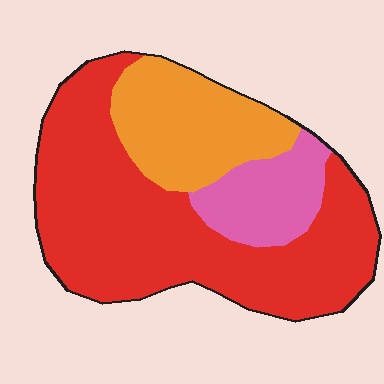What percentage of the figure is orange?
Orange covers around 25% of the figure.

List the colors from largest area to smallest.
From largest to smallest: red, orange, pink.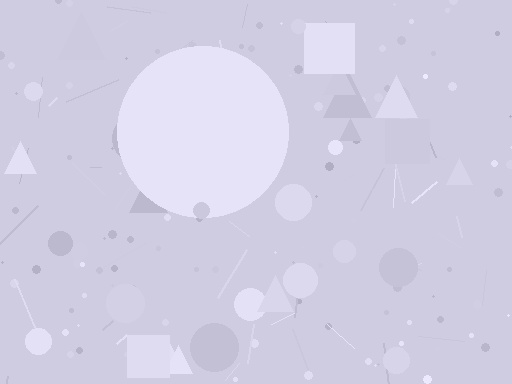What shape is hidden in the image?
A circle is hidden in the image.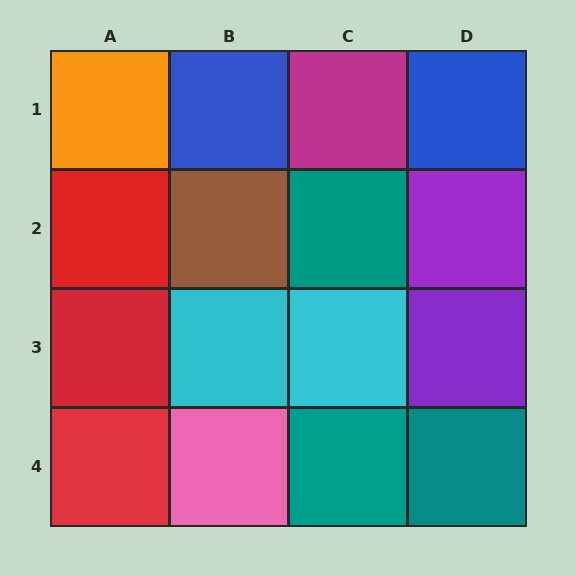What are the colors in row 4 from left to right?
Red, pink, teal, teal.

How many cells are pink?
1 cell is pink.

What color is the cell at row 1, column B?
Blue.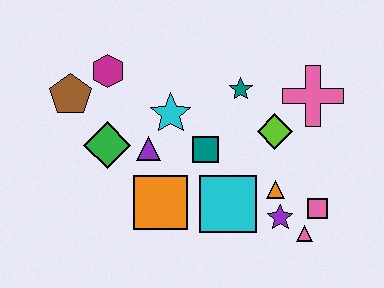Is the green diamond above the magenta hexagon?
No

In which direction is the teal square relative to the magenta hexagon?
The teal square is to the right of the magenta hexagon.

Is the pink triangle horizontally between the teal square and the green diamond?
No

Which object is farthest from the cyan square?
The brown pentagon is farthest from the cyan square.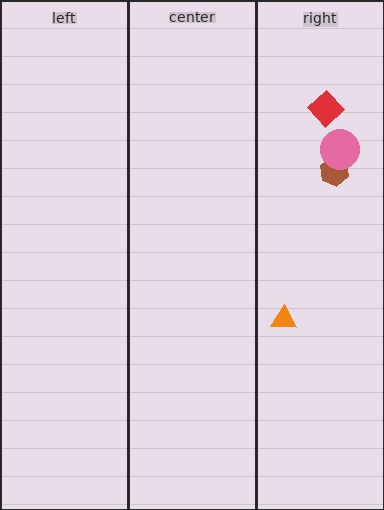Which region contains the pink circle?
The right region.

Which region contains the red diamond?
The right region.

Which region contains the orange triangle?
The right region.